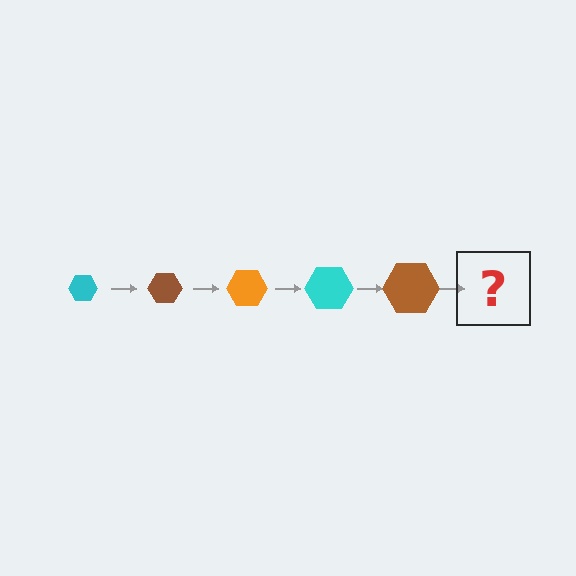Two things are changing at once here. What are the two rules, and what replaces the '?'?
The two rules are that the hexagon grows larger each step and the color cycles through cyan, brown, and orange. The '?' should be an orange hexagon, larger than the previous one.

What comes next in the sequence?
The next element should be an orange hexagon, larger than the previous one.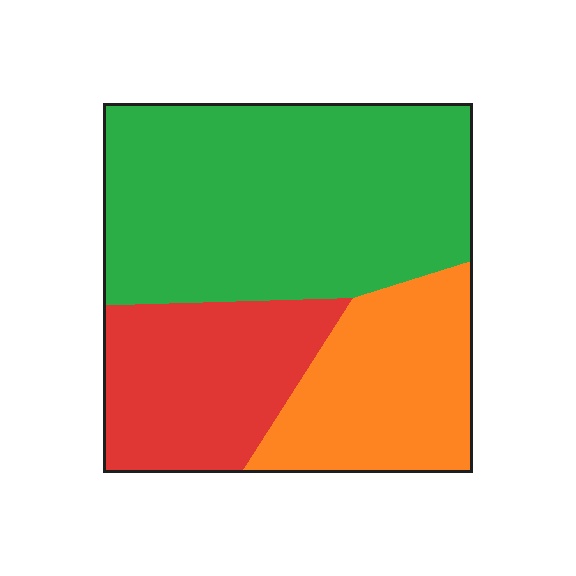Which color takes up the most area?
Green, at roughly 50%.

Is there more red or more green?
Green.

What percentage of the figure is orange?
Orange covers 24% of the figure.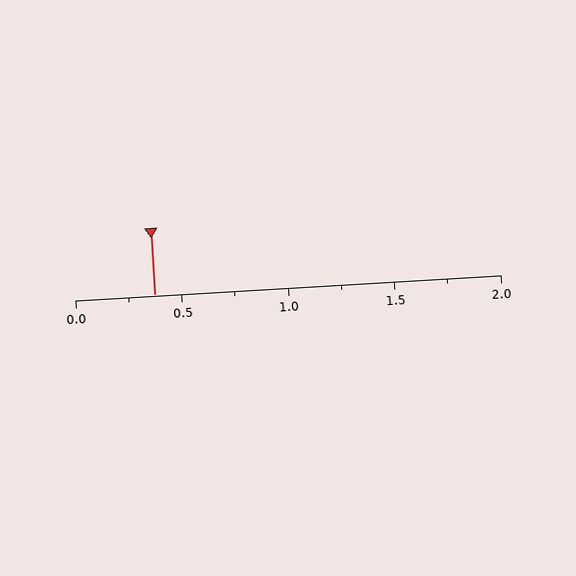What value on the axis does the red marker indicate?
The marker indicates approximately 0.38.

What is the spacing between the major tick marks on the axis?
The major ticks are spaced 0.5 apart.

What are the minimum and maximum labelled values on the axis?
The axis runs from 0.0 to 2.0.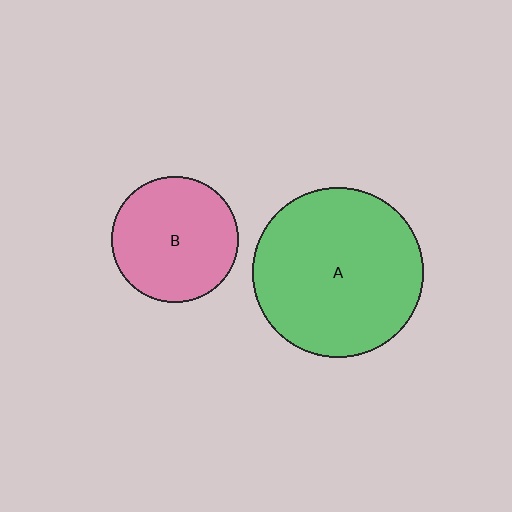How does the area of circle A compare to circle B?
Approximately 1.8 times.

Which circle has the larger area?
Circle A (green).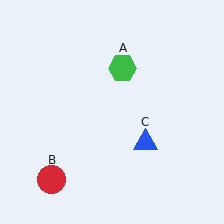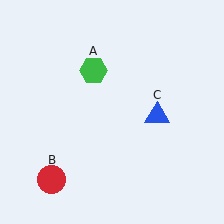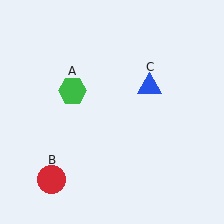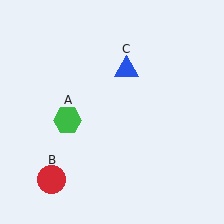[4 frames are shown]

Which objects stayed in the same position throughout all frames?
Red circle (object B) remained stationary.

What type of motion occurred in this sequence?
The green hexagon (object A), blue triangle (object C) rotated counterclockwise around the center of the scene.